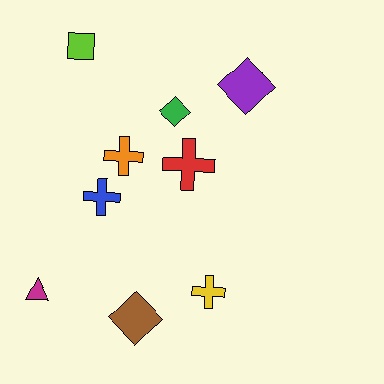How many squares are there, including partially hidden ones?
There is 1 square.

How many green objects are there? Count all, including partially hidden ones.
There is 1 green object.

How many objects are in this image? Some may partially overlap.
There are 9 objects.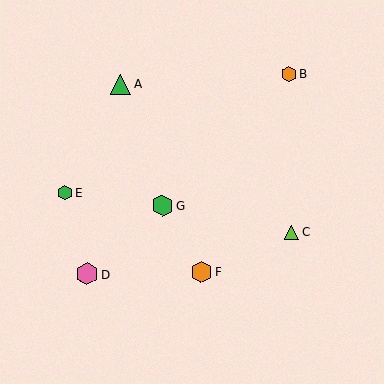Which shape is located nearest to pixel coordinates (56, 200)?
The green hexagon (labeled E) at (65, 193) is nearest to that location.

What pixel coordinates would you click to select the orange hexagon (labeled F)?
Click at (201, 272) to select the orange hexagon F.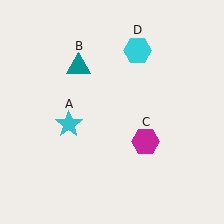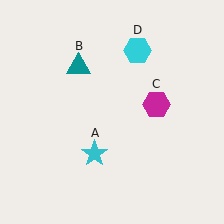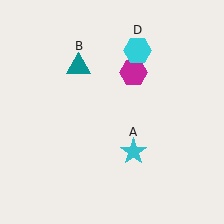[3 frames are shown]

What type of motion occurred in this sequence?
The cyan star (object A), magenta hexagon (object C) rotated counterclockwise around the center of the scene.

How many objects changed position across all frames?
2 objects changed position: cyan star (object A), magenta hexagon (object C).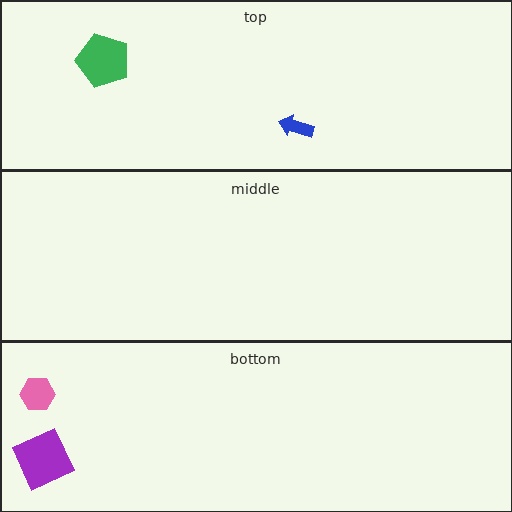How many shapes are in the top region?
2.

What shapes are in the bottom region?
The pink hexagon, the purple square.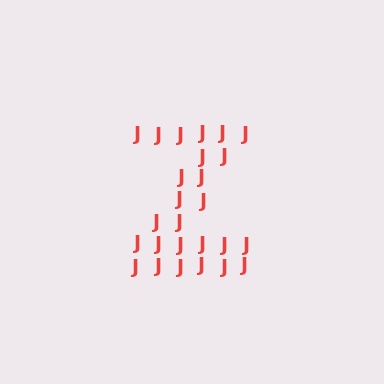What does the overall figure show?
The overall figure shows the letter Z.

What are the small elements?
The small elements are letter J's.